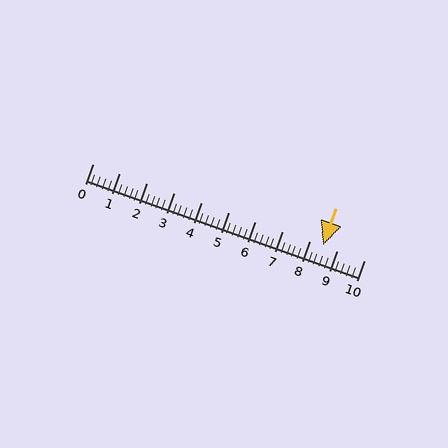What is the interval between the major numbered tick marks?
The major tick marks are spaced 1 units apart.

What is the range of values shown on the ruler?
The ruler shows values from 0 to 10.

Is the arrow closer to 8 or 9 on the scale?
The arrow is closer to 9.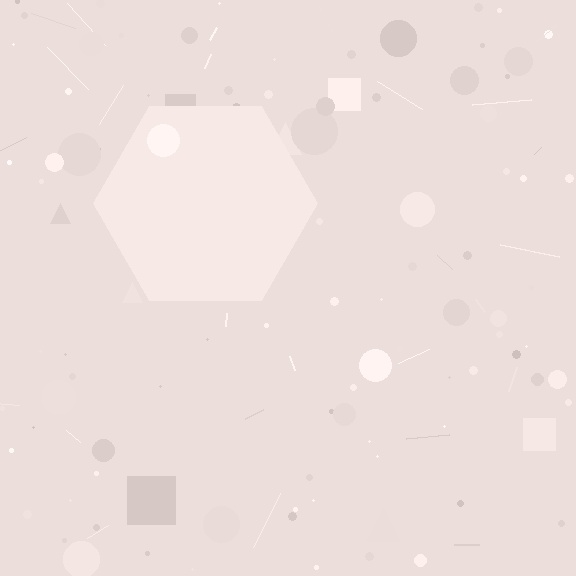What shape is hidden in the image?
A hexagon is hidden in the image.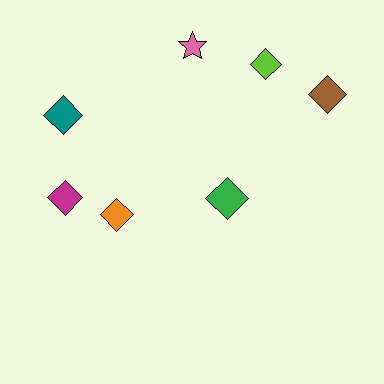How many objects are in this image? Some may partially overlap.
There are 7 objects.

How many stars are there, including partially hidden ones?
There is 1 star.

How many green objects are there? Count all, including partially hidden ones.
There is 1 green object.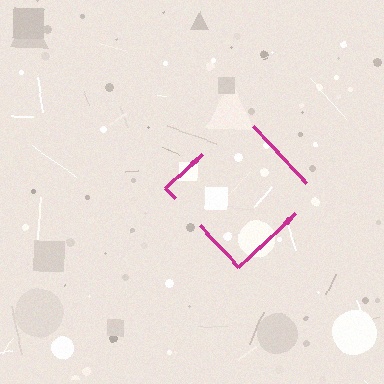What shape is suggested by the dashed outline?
The dashed outline suggests a diamond.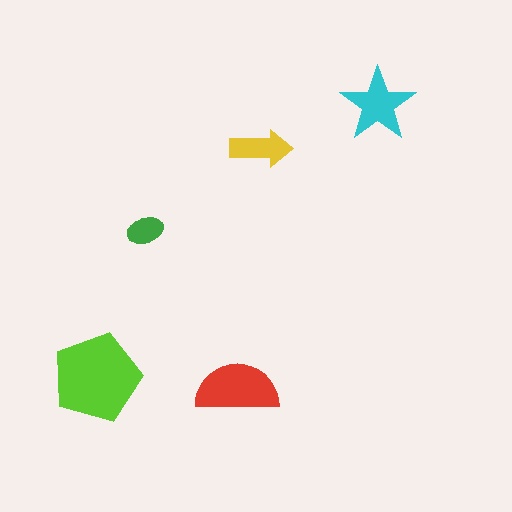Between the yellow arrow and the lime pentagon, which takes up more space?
The lime pentagon.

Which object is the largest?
The lime pentagon.